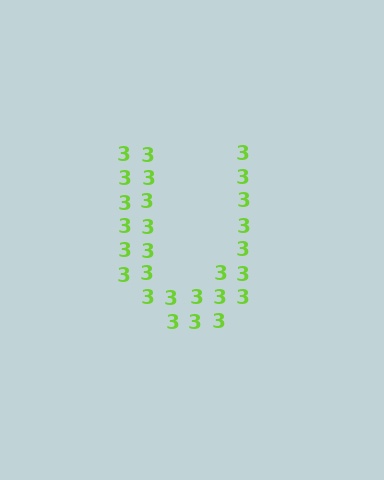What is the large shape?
The large shape is the letter U.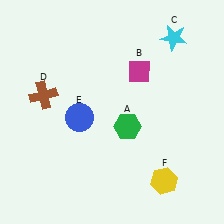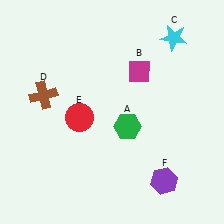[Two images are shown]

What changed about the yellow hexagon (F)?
In Image 1, F is yellow. In Image 2, it changed to purple.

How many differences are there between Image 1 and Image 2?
There are 2 differences between the two images.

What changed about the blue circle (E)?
In Image 1, E is blue. In Image 2, it changed to red.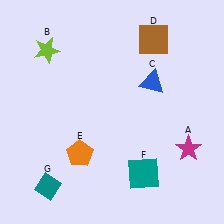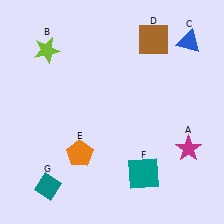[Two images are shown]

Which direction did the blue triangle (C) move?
The blue triangle (C) moved up.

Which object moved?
The blue triangle (C) moved up.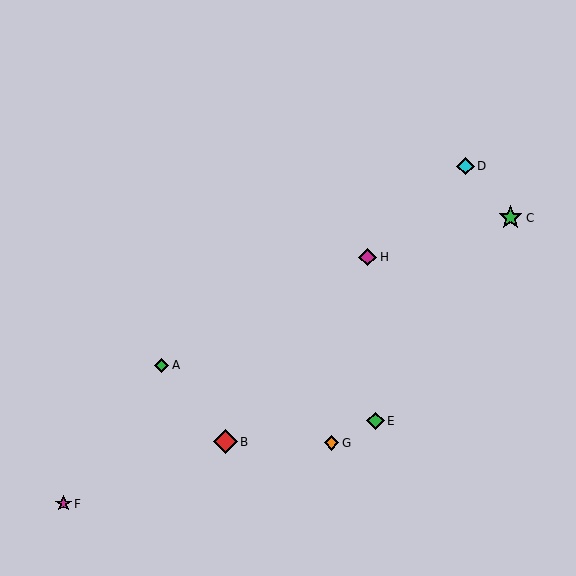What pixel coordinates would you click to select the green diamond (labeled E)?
Click at (375, 421) to select the green diamond E.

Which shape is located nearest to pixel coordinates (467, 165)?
The cyan diamond (labeled D) at (465, 166) is nearest to that location.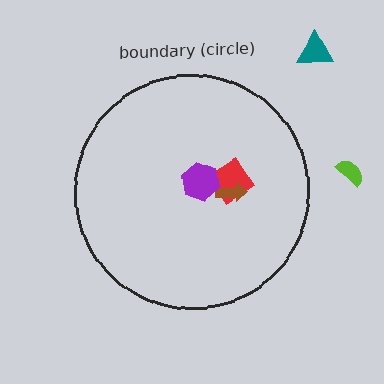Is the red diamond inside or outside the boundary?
Inside.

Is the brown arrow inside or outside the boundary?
Inside.